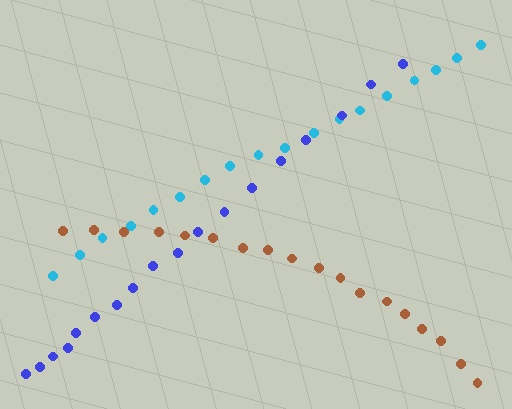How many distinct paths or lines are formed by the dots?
There are 3 distinct paths.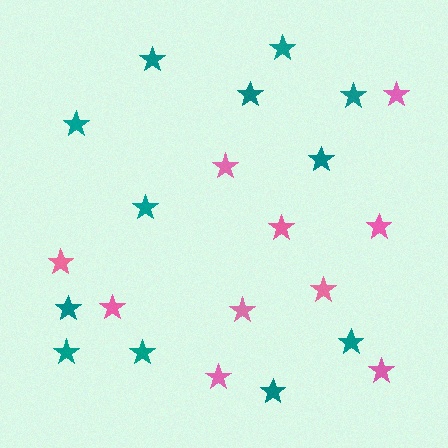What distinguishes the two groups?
There are 2 groups: one group of teal stars (12) and one group of pink stars (10).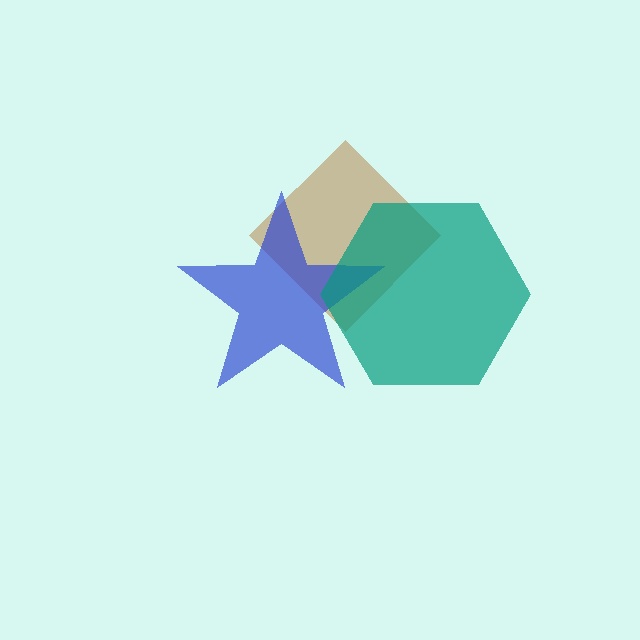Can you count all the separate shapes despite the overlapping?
Yes, there are 3 separate shapes.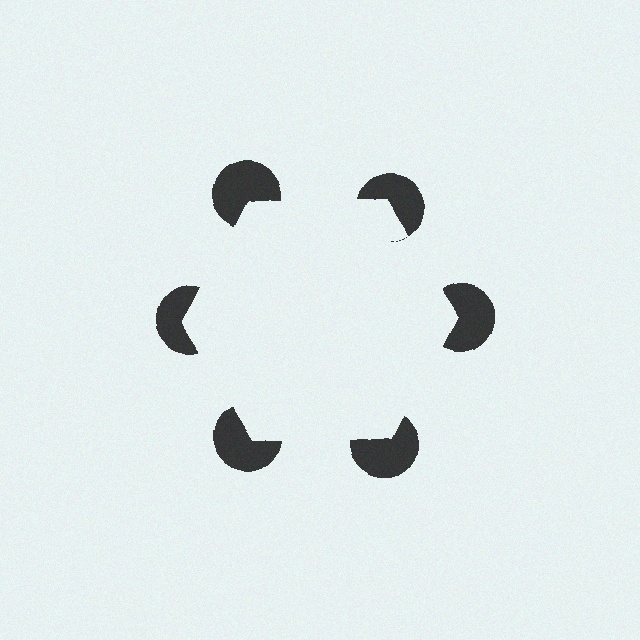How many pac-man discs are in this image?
There are 6 — one at each vertex of the illusory hexagon.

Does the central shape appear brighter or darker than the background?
It typically appears slightly brighter than the background, even though no actual brightness change is drawn.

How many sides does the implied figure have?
6 sides.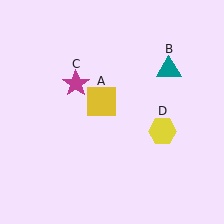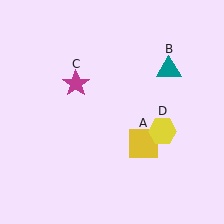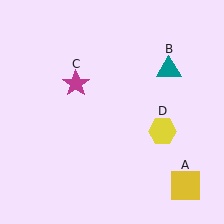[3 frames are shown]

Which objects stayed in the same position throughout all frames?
Teal triangle (object B) and magenta star (object C) and yellow hexagon (object D) remained stationary.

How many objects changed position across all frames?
1 object changed position: yellow square (object A).